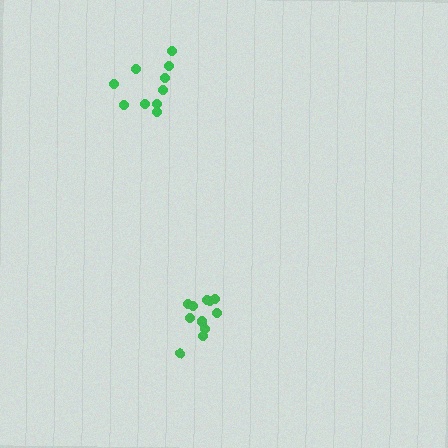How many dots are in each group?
Group 1: 10 dots, Group 2: 12 dots (22 total).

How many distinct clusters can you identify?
There are 2 distinct clusters.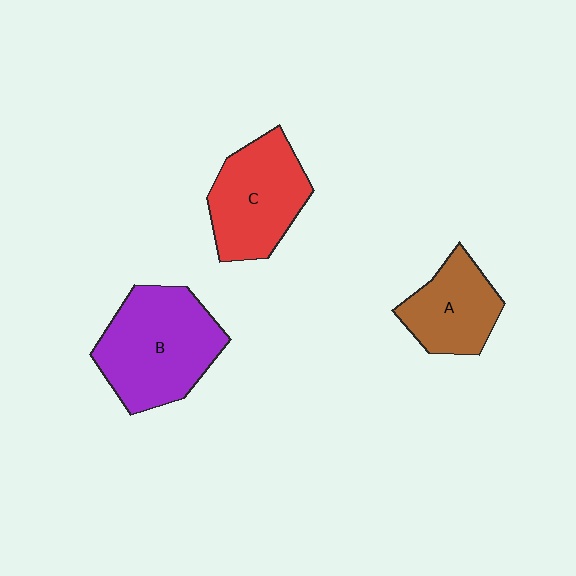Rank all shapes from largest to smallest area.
From largest to smallest: B (purple), C (red), A (brown).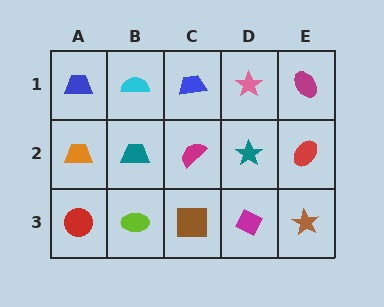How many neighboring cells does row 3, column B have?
3.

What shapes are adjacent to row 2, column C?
A blue trapezoid (row 1, column C), a brown square (row 3, column C), a teal trapezoid (row 2, column B), a teal star (row 2, column D).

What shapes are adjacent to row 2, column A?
A blue trapezoid (row 1, column A), a red circle (row 3, column A), a teal trapezoid (row 2, column B).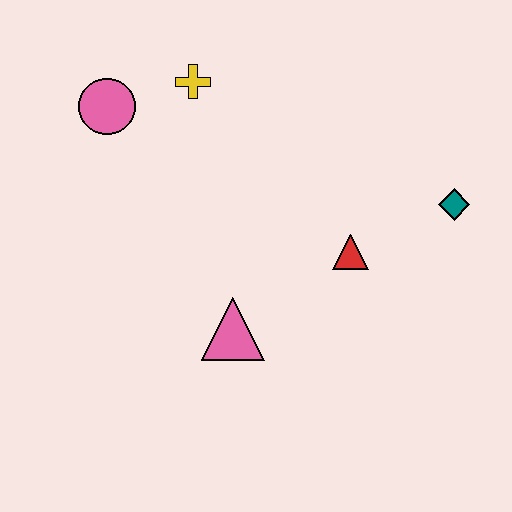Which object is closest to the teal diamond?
The red triangle is closest to the teal diamond.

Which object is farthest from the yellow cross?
The teal diamond is farthest from the yellow cross.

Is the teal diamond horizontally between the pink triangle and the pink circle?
No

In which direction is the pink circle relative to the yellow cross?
The pink circle is to the left of the yellow cross.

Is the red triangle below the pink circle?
Yes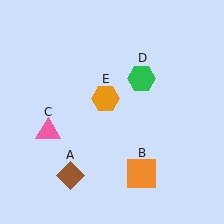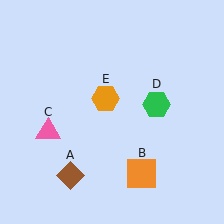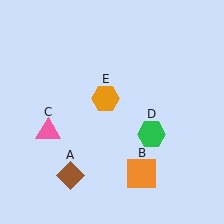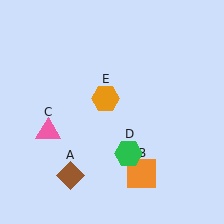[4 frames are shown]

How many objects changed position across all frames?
1 object changed position: green hexagon (object D).